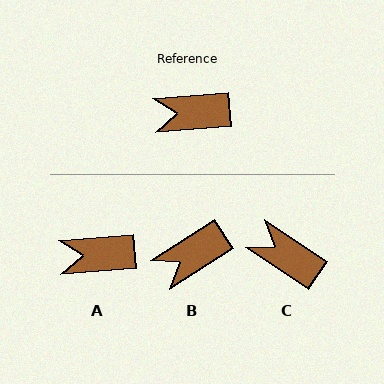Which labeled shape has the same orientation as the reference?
A.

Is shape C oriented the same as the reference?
No, it is off by about 39 degrees.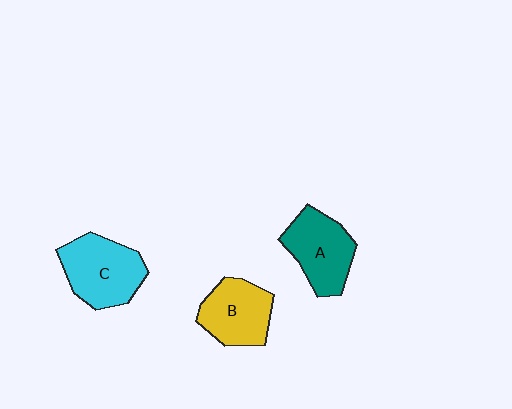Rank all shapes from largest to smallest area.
From largest to smallest: C (cyan), A (teal), B (yellow).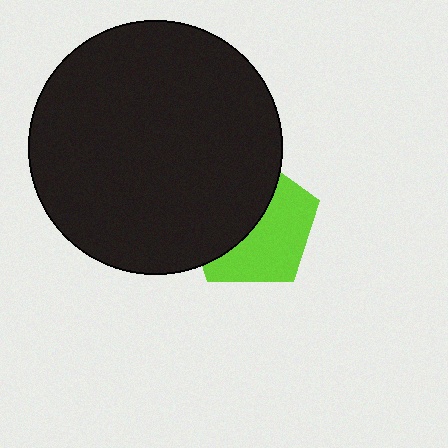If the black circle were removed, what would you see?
You would see the complete lime pentagon.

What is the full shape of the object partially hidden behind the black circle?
The partially hidden object is a lime pentagon.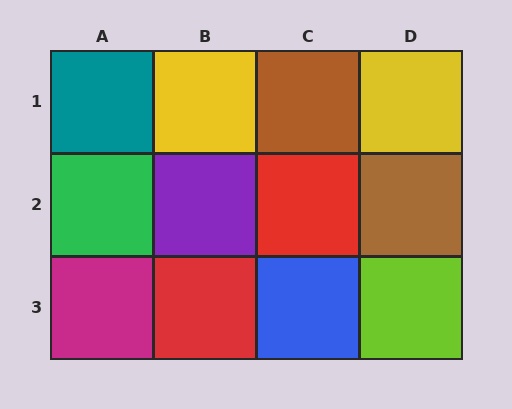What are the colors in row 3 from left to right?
Magenta, red, blue, lime.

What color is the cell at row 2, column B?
Purple.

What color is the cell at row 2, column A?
Green.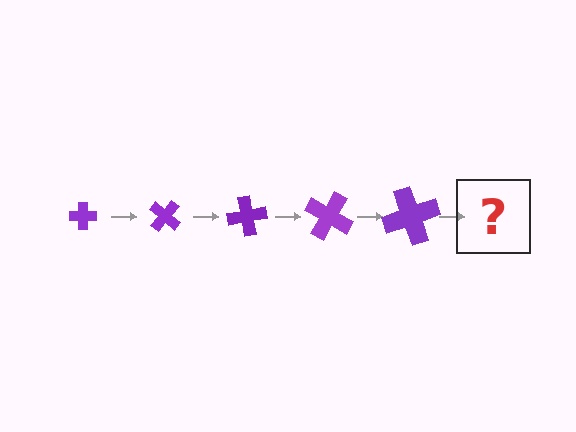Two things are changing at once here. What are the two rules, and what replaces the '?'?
The two rules are that the cross grows larger each step and it rotates 40 degrees each step. The '?' should be a cross, larger than the previous one and rotated 200 degrees from the start.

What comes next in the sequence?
The next element should be a cross, larger than the previous one and rotated 200 degrees from the start.